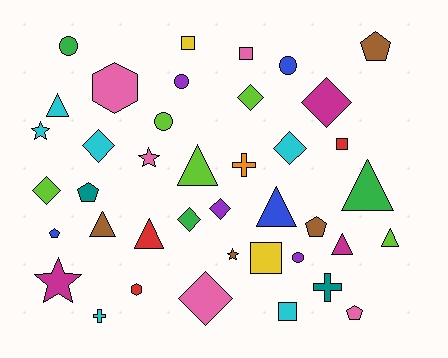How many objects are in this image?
There are 40 objects.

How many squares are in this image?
There are 5 squares.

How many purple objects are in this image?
There are 3 purple objects.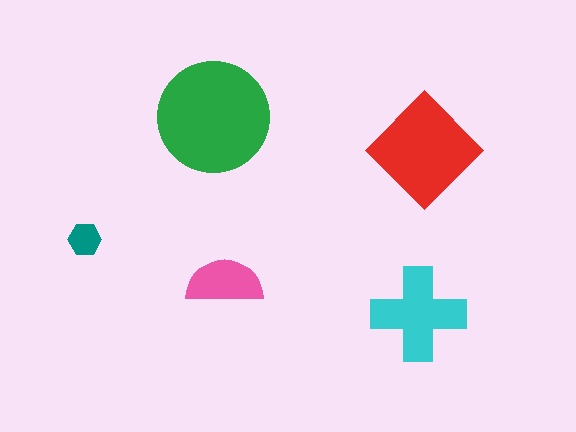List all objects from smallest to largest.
The teal hexagon, the pink semicircle, the cyan cross, the red diamond, the green circle.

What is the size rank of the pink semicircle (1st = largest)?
4th.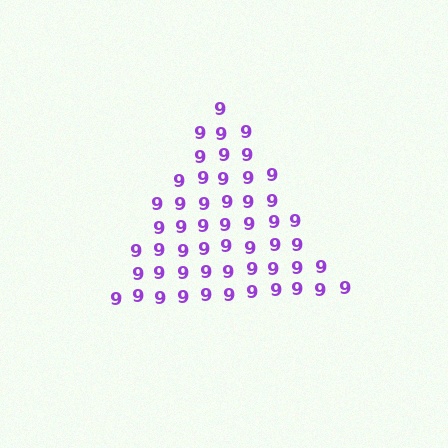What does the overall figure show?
The overall figure shows a triangle.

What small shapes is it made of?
It is made of small digit 9's.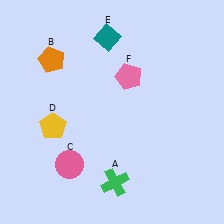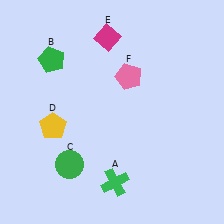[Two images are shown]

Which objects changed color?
B changed from orange to green. C changed from pink to green. E changed from teal to magenta.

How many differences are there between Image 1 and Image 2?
There are 3 differences between the two images.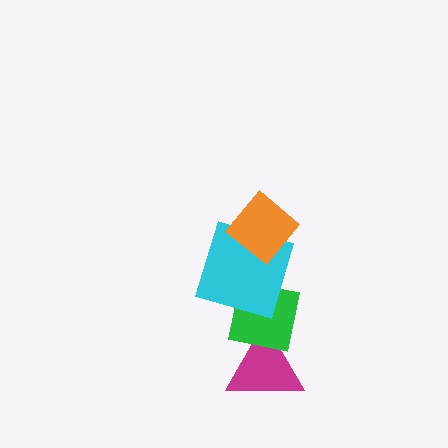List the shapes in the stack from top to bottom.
From top to bottom: the orange diamond, the cyan square, the green square, the magenta triangle.